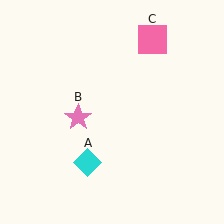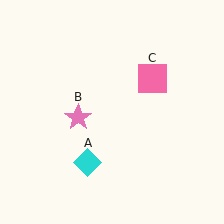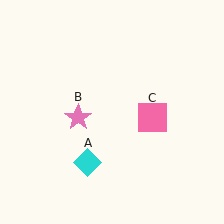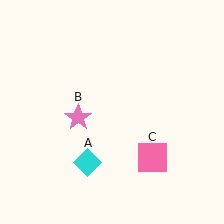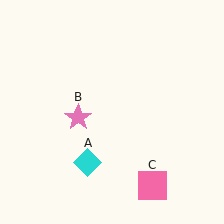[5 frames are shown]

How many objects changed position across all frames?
1 object changed position: pink square (object C).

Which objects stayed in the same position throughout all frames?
Cyan diamond (object A) and pink star (object B) remained stationary.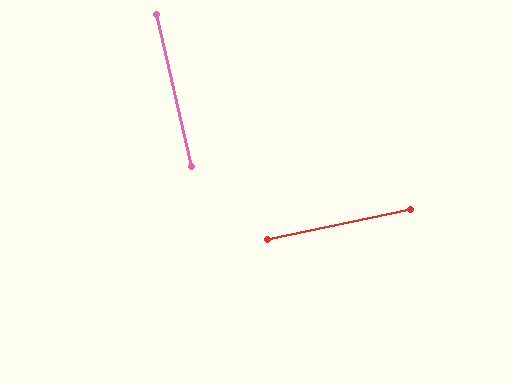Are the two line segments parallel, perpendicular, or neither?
Perpendicular — they meet at approximately 89°.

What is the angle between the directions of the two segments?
Approximately 89 degrees.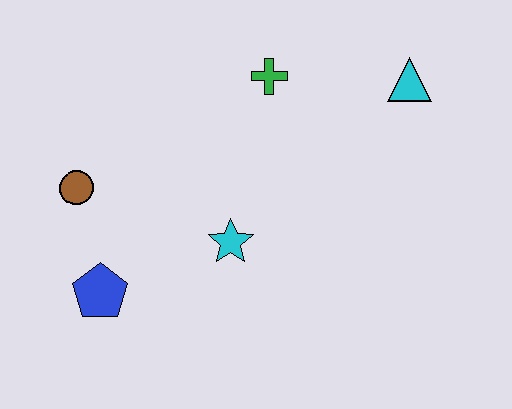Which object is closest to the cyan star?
The blue pentagon is closest to the cyan star.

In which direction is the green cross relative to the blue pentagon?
The green cross is above the blue pentagon.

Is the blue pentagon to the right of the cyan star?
No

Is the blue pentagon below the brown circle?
Yes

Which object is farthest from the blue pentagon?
The cyan triangle is farthest from the blue pentagon.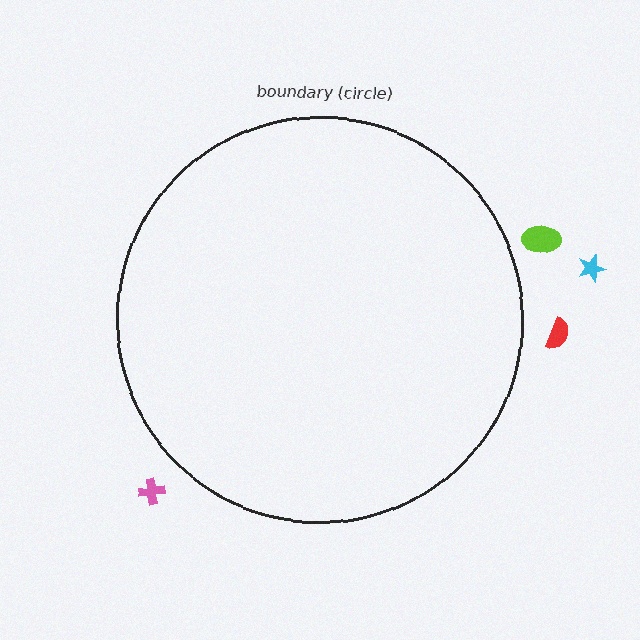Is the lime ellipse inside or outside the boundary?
Outside.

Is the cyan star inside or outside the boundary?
Outside.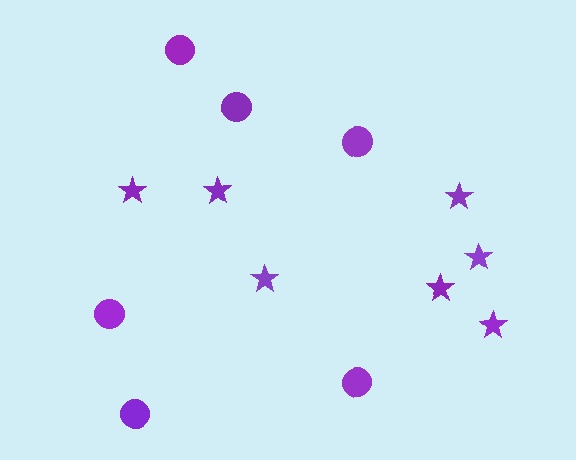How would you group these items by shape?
There are 2 groups: one group of stars (7) and one group of circles (6).